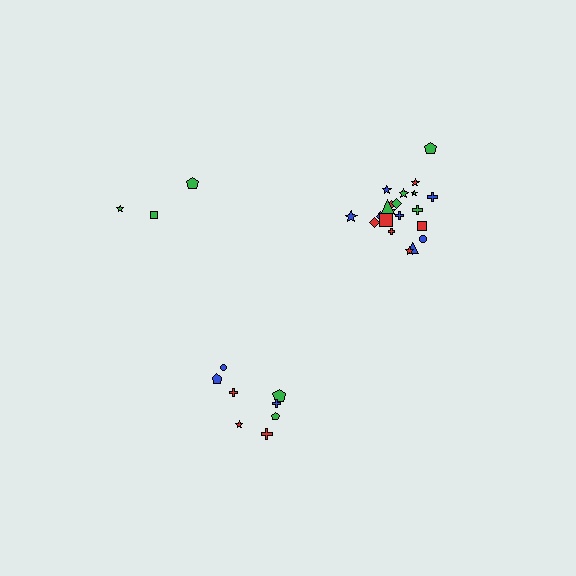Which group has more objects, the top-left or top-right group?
The top-right group.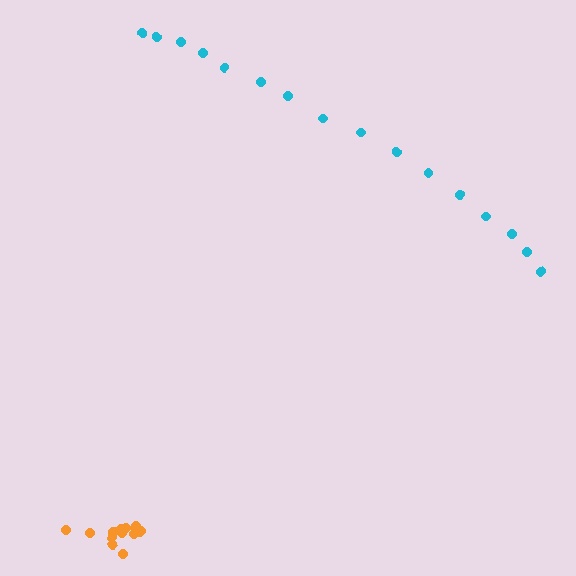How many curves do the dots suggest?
There are 2 distinct paths.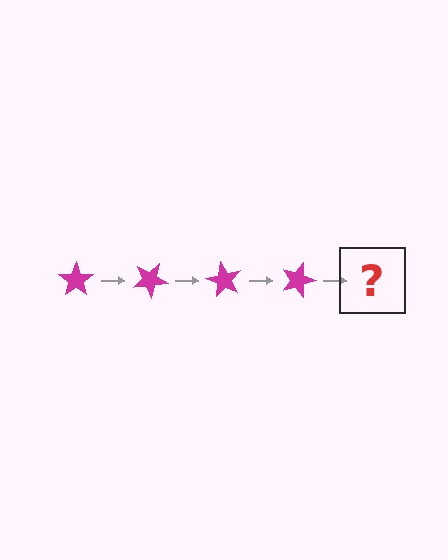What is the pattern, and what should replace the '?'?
The pattern is that the star rotates 30 degrees each step. The '?' should be a magenta star rotated 120 degrees.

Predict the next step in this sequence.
The next step is a magenta star rotated 120 degrees.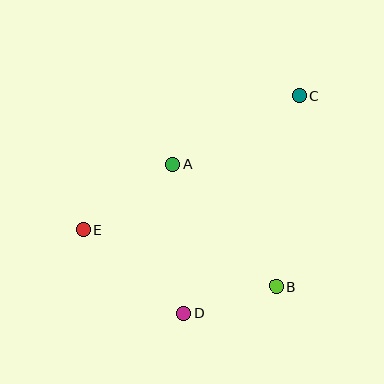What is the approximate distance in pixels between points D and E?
The distance between D and E is approximately 131 pixels.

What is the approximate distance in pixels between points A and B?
The distance between A and B is approximately 160 pixels.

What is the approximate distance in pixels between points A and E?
The distance between A and E is approximately 111 pixels.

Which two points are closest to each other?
Points B and D are closest to each other.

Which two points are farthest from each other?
Points C and E are farthest from each other.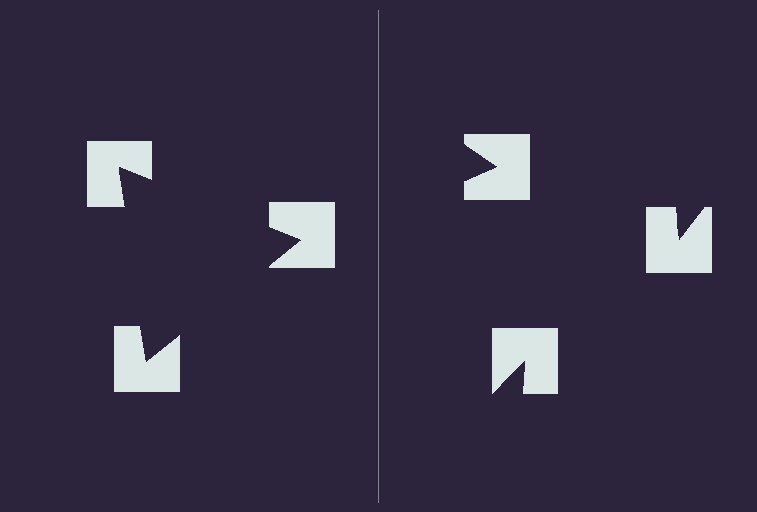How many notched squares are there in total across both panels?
6 — 3 on each side.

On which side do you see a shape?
An illusory triangle appears on the left side. On the right side the wedge cuts are rotated, so no coherent shape forms.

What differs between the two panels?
The notched squares are positioned identically on both sides; only the wedge orientations differ. On the left they align to a triangle; on the right they are misaligned.